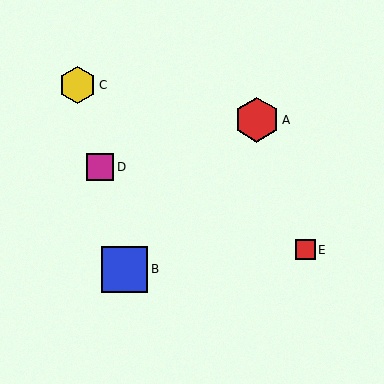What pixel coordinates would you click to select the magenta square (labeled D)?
Click at (100, 167) to select the magenta square D.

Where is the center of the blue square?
The center of the blue square is at (125, 269).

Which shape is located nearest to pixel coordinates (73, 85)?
The yellow hexagon (labeled C) at (77, 85) is nearest to that location.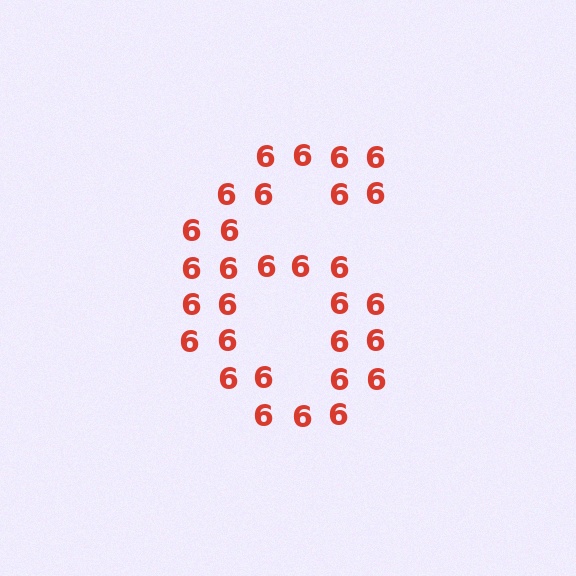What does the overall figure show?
The overall figure shows the digit 6.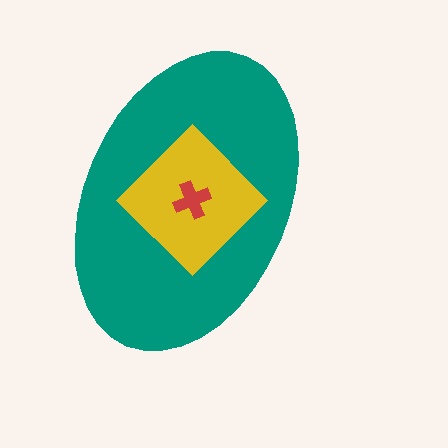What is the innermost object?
The red cross.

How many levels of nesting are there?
3.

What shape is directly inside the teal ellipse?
The yellow diamond.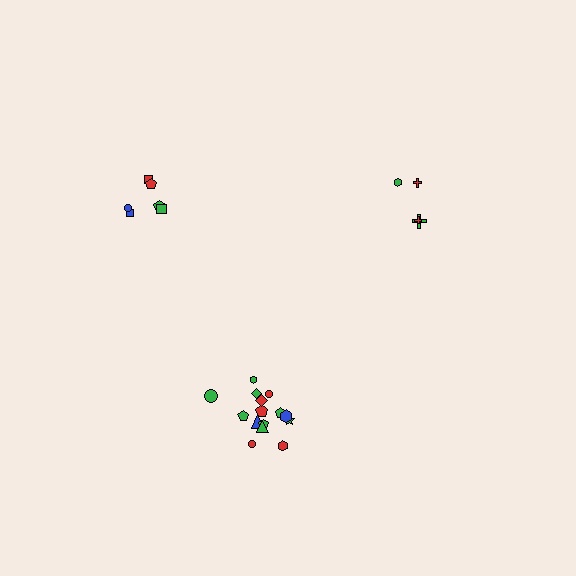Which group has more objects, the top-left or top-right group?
The top-left group.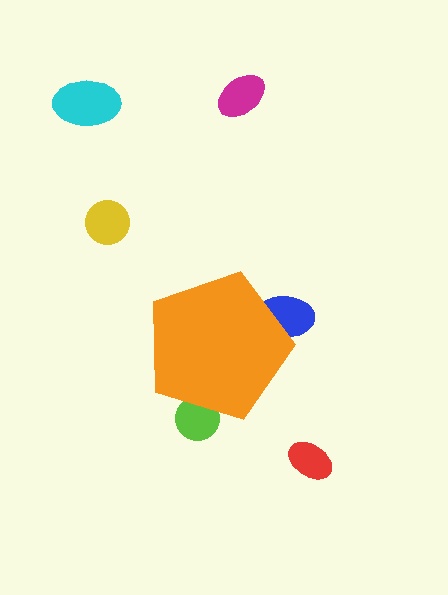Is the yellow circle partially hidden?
No, the yellow circle is fully visible.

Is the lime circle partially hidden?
Yes, the lime circle is partially hidden behind the orange pentagon.